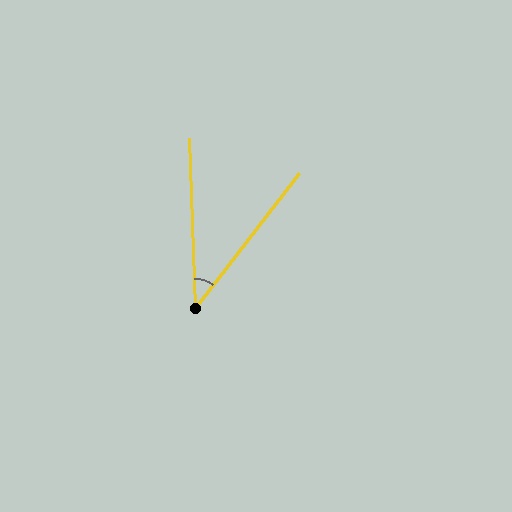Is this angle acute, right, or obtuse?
It is acute.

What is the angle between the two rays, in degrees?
Approximately 39 degrees.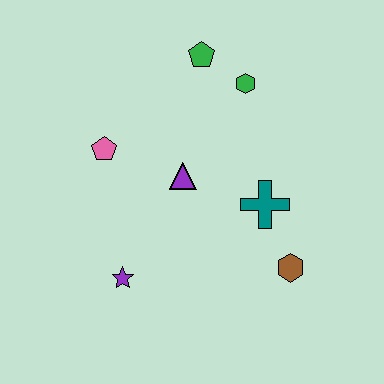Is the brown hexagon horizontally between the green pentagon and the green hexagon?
No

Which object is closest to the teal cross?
The brown hexagon is closest to the teal cross.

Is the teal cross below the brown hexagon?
No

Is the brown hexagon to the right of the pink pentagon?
Yes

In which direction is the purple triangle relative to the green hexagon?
The purple triangle is below the green hexagon.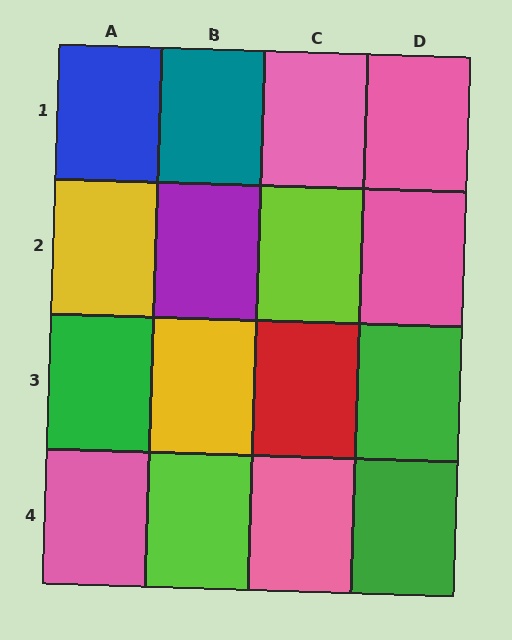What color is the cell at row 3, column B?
Yellow.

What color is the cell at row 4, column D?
Green.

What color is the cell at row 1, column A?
Blue.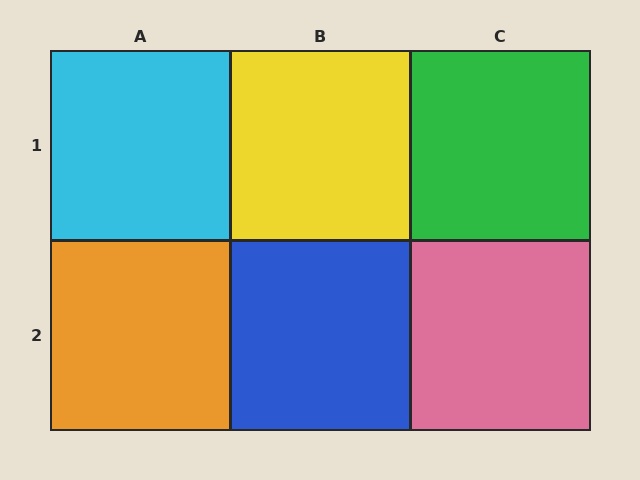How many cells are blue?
1 cell is blue.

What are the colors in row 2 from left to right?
Orange, blue, pink.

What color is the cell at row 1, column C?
Green.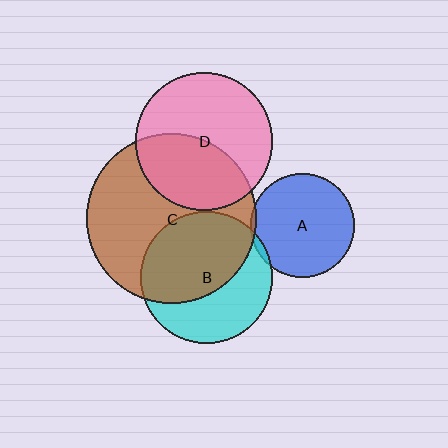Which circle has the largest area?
Circle C (brown).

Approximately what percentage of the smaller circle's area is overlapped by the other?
Approximately 40%.